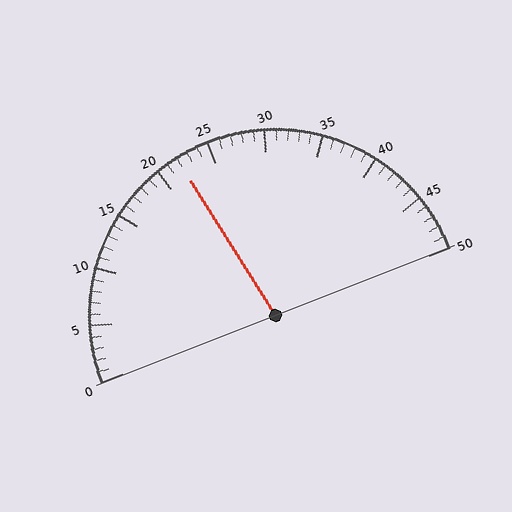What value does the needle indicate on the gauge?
The needle indicates approximately 22.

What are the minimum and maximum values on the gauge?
The gauge ranges from 0 to 50.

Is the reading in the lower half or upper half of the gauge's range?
The reading is in the lower half of the range (0 to 50).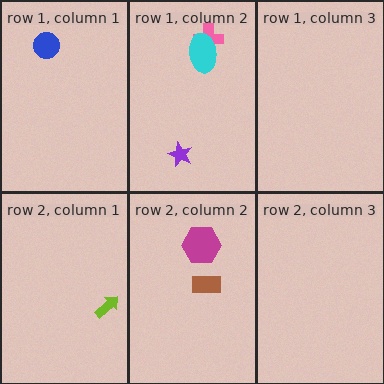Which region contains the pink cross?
The row 1, column 2 region.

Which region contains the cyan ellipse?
The row 1, column 2 region.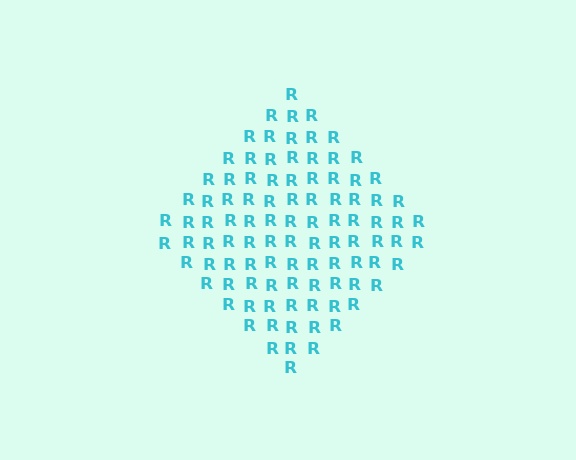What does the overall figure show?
The overall figure shows a diamond.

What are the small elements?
The small elements are letter R's.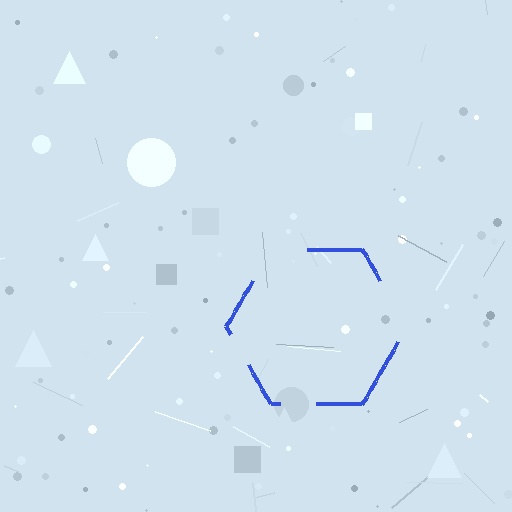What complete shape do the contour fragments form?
The contour fragments form a hexagon.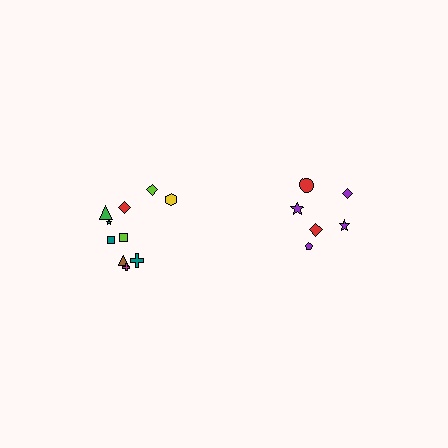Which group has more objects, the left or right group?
The left group.